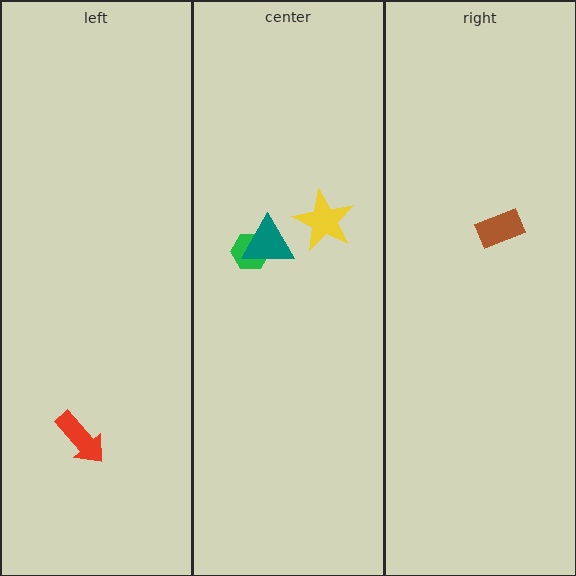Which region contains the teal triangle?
The center region.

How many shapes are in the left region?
1.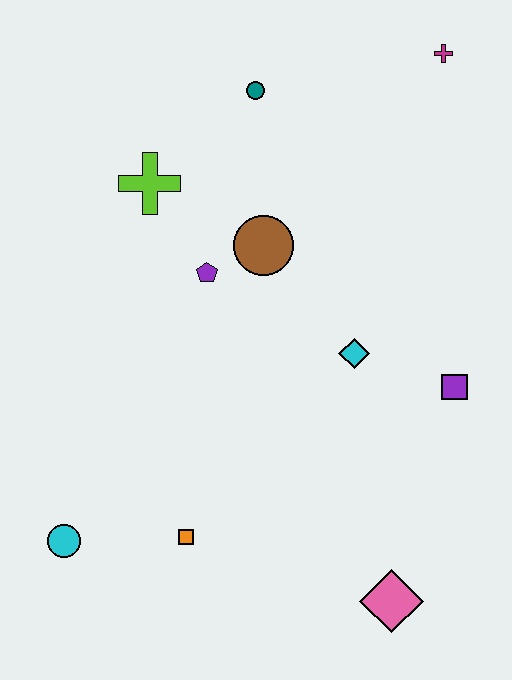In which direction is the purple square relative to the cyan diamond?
The purple square is to the right of the cyan diamond.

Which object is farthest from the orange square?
The magenta cross is farthest from the orange square.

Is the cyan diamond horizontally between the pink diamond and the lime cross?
Yes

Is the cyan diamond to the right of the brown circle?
Yes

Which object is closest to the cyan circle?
The orange square is closest to the cyan circle.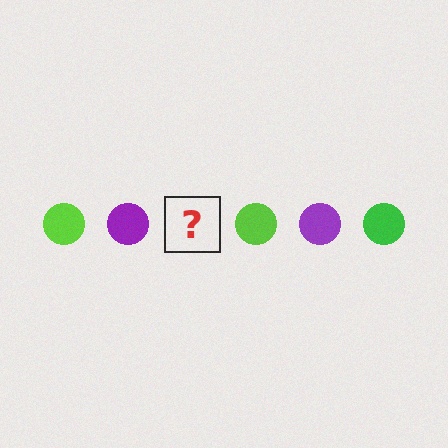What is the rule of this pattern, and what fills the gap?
The rule is that the pattern cycles through lime, purple, green circles. The gap should be filled with a green circle.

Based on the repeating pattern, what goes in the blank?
The blank should be a green circle.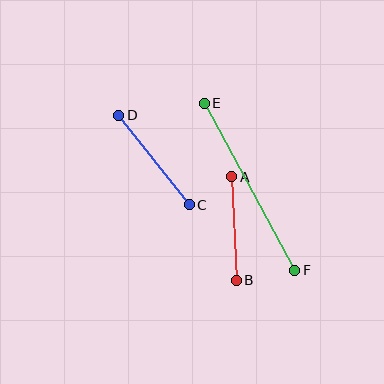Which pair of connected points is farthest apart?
Points E and F are farthest apart.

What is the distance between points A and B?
The distance is approximately 103 pixels.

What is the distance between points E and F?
The distance is approximately 190 pixels.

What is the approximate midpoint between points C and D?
The midpoint is at approximately (154, 160) pixels.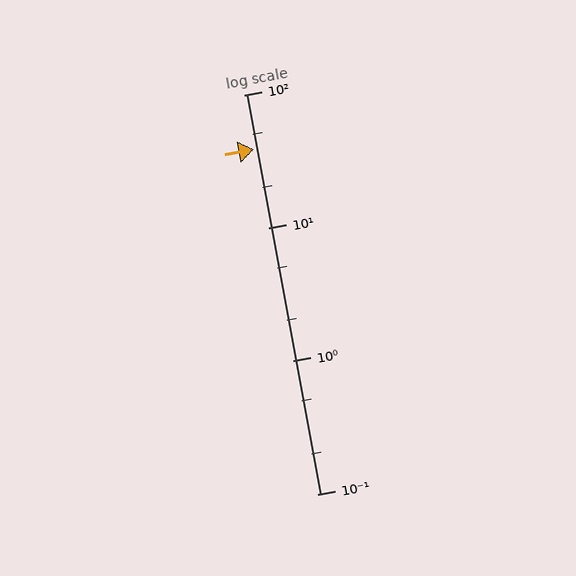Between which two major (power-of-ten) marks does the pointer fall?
The pointer is between 10 and 100.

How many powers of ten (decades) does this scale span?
The scale spans 3 decades, from 0.1 to 100.